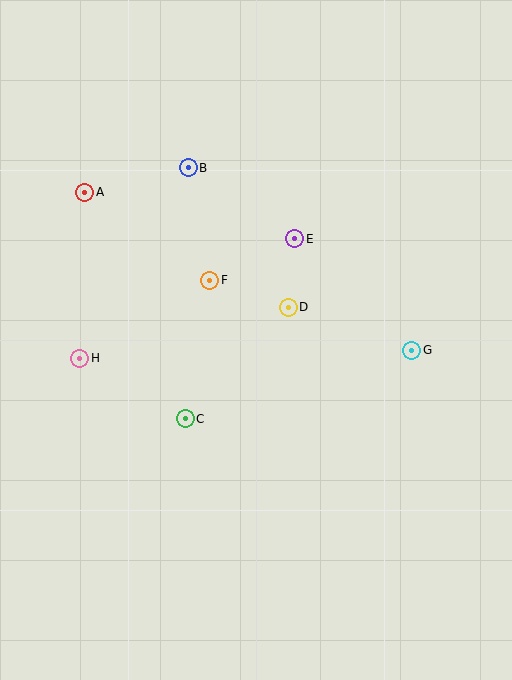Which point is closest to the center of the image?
Point D at (288, 307) is closest to the center.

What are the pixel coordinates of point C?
Point C is at (185, 419).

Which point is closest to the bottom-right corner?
Point G is closest to the bottom-right corner.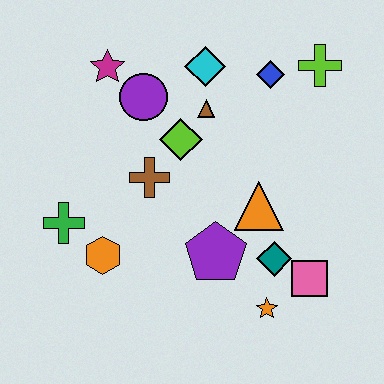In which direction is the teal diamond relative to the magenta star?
The teal diamond is below the magenta star.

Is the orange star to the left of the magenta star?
No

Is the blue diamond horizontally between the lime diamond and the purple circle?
No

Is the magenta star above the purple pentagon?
Yes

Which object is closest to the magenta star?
The purple circle is closest to the magenta star.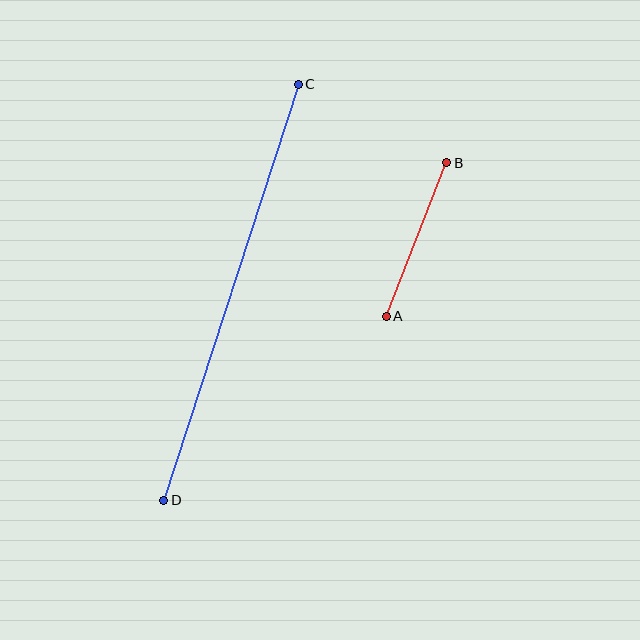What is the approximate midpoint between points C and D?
The midpoint is at approximately (231, 292) pixels.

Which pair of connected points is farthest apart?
Points C and D are farthest apart.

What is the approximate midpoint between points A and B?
The midpoint is at approximately (416, 239) pixels.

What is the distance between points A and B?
The distance is approximately 165 pixels.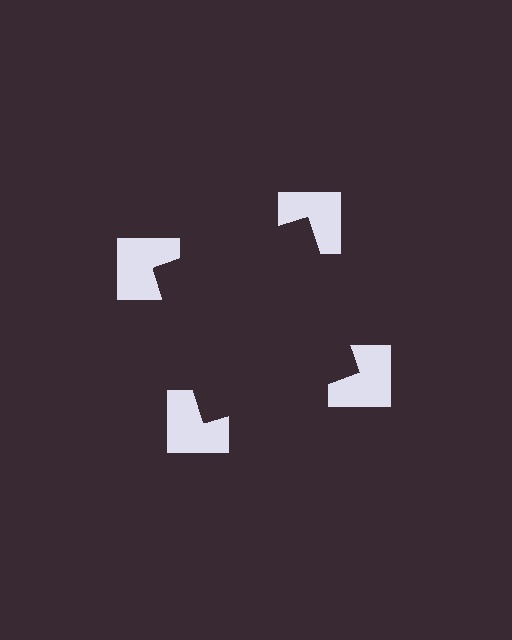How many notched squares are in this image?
There are 4 — one at each vertex of the illusory square.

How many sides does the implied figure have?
4 sides.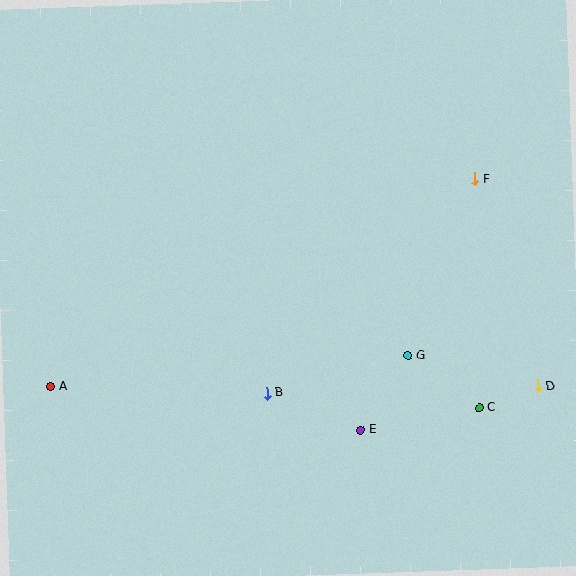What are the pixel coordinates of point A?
Point A is at (51, 386).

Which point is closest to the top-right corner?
Point F is closest to the top-right corner.